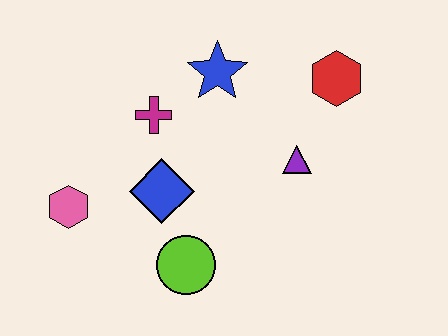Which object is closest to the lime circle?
The blue diamond is closest to the lime circle.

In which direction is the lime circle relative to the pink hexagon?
The lime circle is to the right of the pink hexagon.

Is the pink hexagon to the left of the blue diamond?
Yes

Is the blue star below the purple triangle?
No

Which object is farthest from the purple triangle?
The pink hexagon is farthest from the purple triangle.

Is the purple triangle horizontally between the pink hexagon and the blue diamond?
No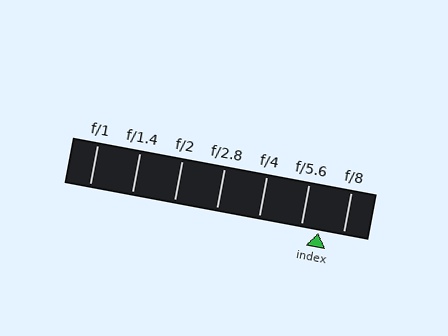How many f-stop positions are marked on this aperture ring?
There are 7 f-stop positions marked.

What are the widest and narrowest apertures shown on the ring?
The widest aperture shown is f/1 and the narrowest is f/8.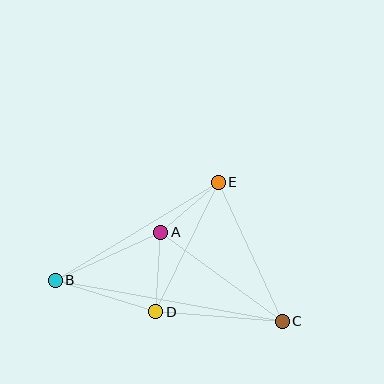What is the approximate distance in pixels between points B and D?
The distance between B and D is approximately 106 pixels.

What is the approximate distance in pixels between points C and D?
The distance between C and D is approximately 127 pixels.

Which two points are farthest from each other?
Points B and C are farthest from each other.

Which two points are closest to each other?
Points A and E are closest to each other.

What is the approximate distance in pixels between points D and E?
The distance between D and E is approximately 144 pixels.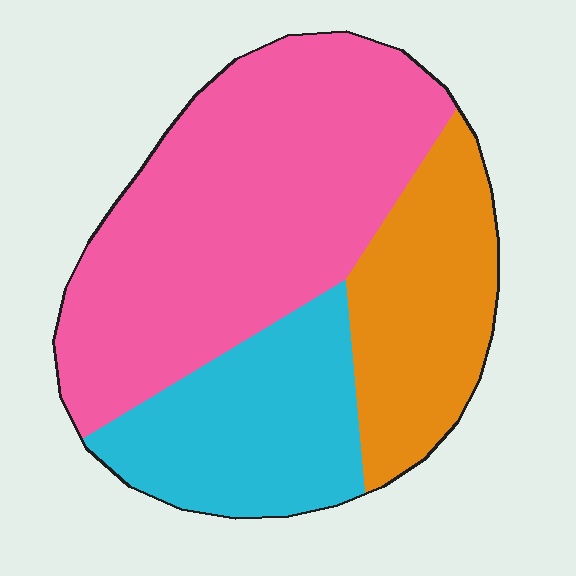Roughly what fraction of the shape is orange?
Orange takes up about one quarter (1/4) of the shape.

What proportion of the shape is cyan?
Cyan takes up between a sixth and a third of the shape.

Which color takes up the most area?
Pink, at roughly 55%.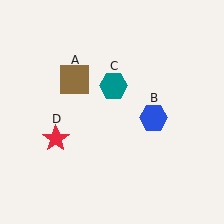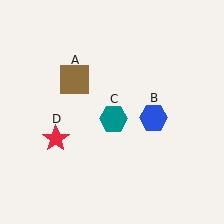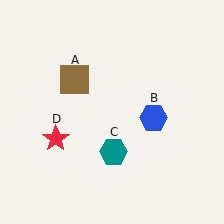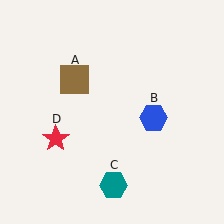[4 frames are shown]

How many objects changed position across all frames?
1 object changed position: teal hexagon (object C).